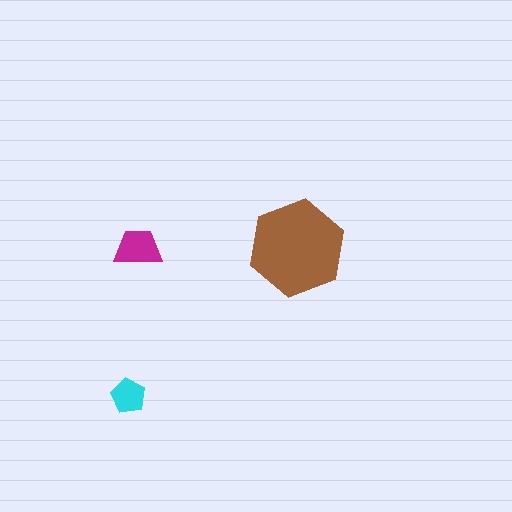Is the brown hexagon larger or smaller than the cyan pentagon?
Larger.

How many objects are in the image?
There are 3 objects in the image.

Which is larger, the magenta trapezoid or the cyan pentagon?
The magenta trapezoid.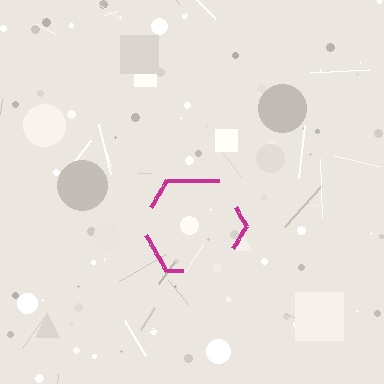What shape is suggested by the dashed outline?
The dashed outline suggests a hexagon.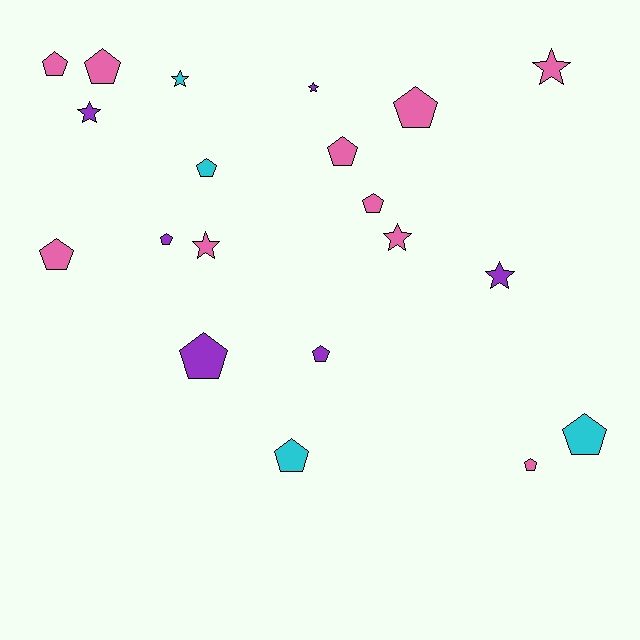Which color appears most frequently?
Pink, with 10 objects.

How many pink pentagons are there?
There are 7 pink pentagons.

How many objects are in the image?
There are 20 objects.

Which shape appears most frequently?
Pentagon, with 13 objects.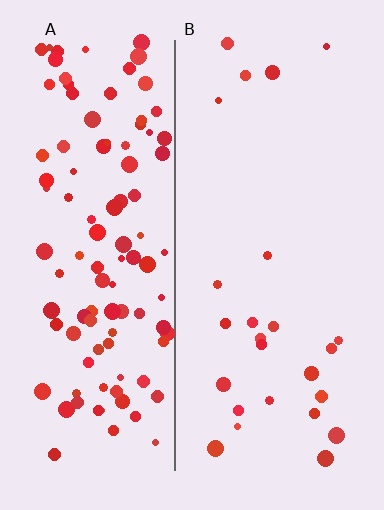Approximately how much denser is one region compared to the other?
Approximately 4.3× — region A over region B.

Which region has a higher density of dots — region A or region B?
A (the left).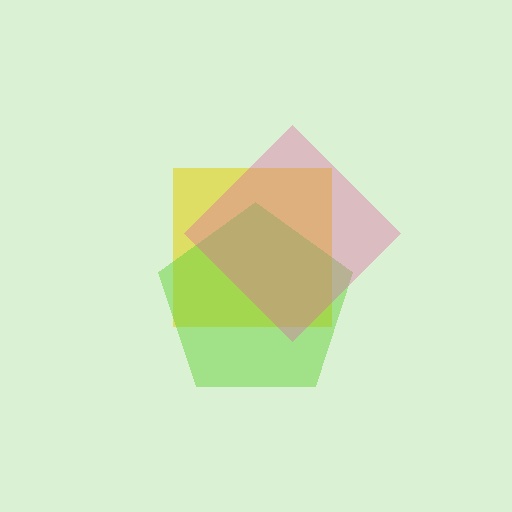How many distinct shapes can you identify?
There are 3 distinct shapes: a yellow square, a lime pentagon, a pink diamond.